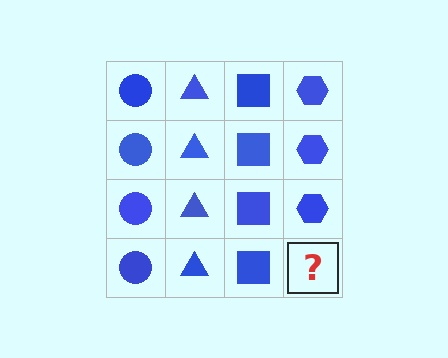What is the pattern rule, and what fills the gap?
The rule is that each column has a consistent shape. The gap should be filled with a blue hexagon.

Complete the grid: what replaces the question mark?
The question mark should be replaced with a blue hexagon.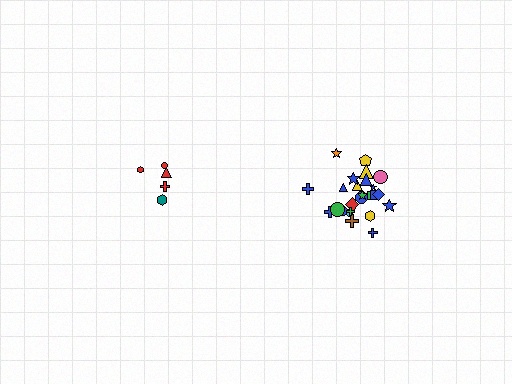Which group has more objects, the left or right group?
The right group.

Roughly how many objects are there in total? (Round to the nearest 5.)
Roughly 30 objects in total.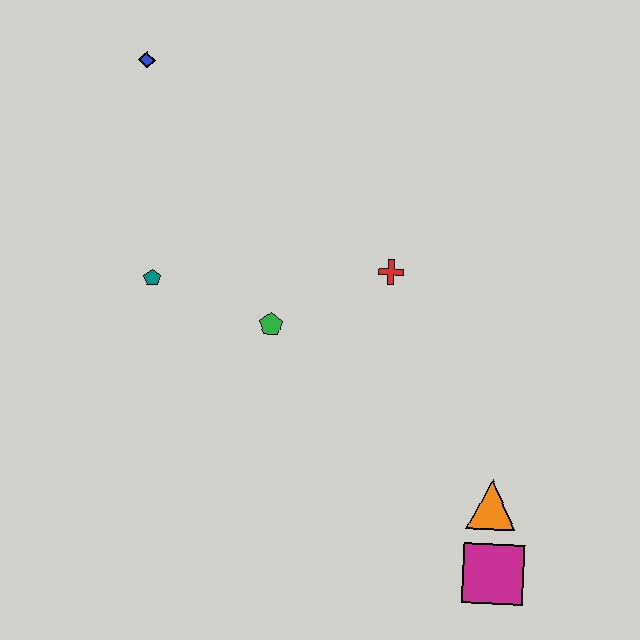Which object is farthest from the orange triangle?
The blue diamond is farthest from the orange triangle.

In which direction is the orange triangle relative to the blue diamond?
The orange triangle is below the blue diamond.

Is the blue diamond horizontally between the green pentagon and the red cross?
No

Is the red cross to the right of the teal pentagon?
Yes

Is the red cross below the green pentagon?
No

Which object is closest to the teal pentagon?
The green pentagon is closest to the teal pentagon.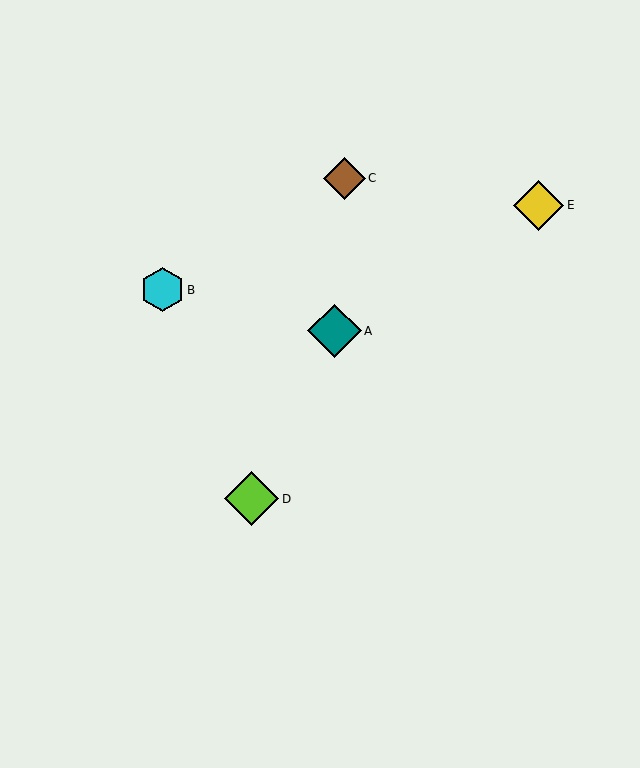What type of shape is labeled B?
Shape B is a cyan hexagon.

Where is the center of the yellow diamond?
The center of the yellow diamond is at (539, 205).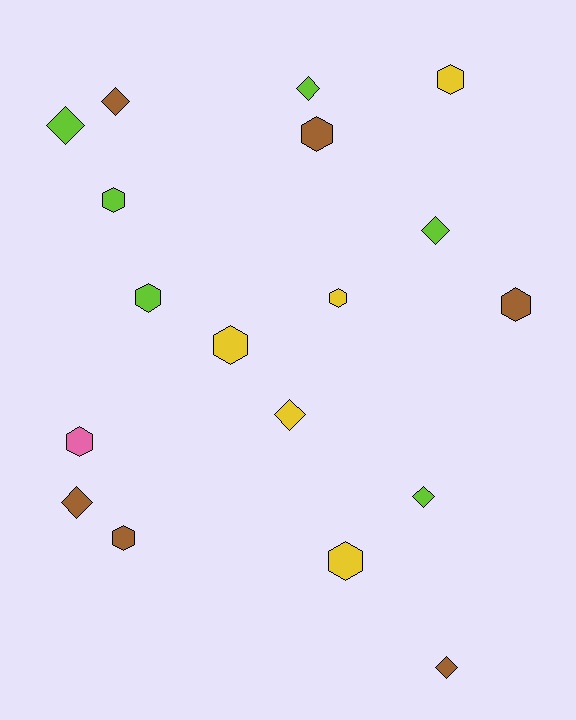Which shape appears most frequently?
Hexagon, with 10 objects.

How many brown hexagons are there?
There are 3 brown hexagons.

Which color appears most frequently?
Lime, with 6 objects.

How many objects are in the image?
There are 18 objects.